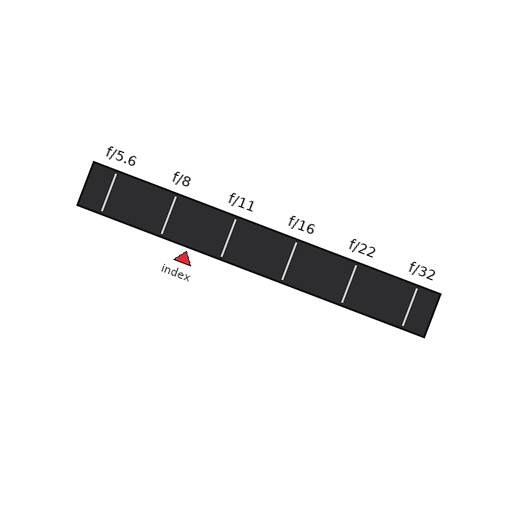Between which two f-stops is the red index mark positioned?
The index mark is between f/8 and f/11.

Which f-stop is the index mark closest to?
The index mark is closest to f/8.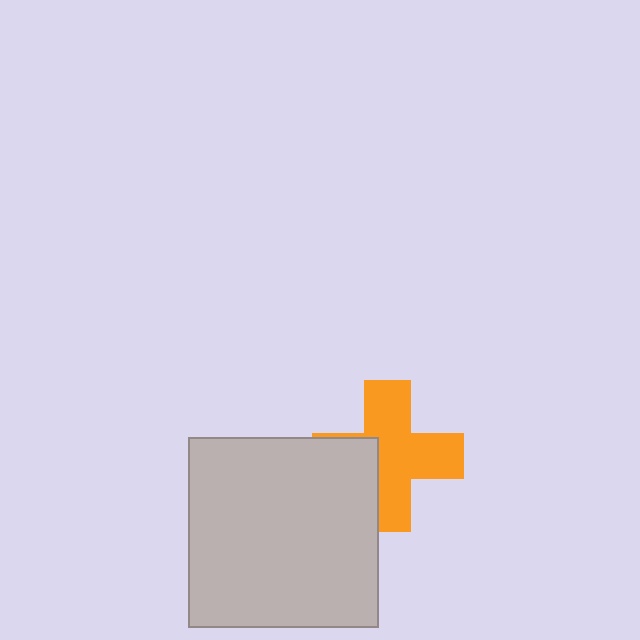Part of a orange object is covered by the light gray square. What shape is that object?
It is a cross.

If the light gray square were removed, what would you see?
You would see the complete orange cross.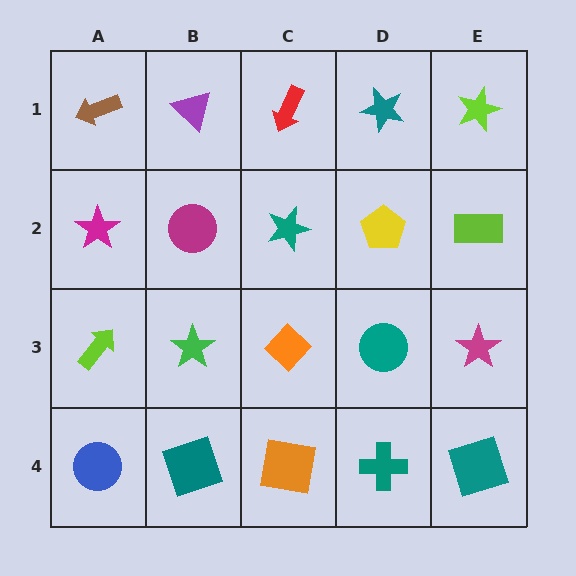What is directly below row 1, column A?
A magenta star.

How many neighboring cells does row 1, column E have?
2.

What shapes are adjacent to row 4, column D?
A teal circle (row 3, column D), an orange square (row 4, column C), a teal square (row 4, column E).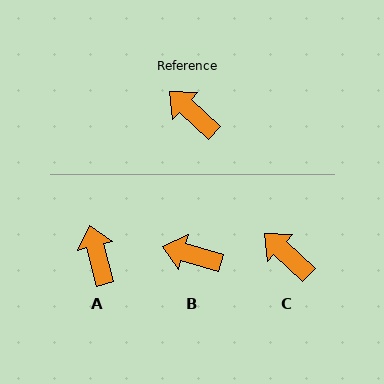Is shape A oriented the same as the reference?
No, it is off by about 33 degrees.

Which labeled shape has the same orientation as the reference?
C.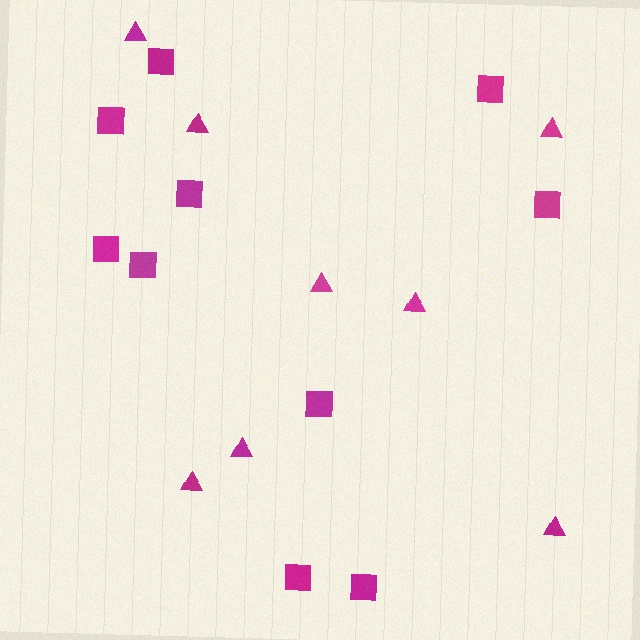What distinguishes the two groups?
There are 2 groups: one group of triangles (8) and one group of squares (10).